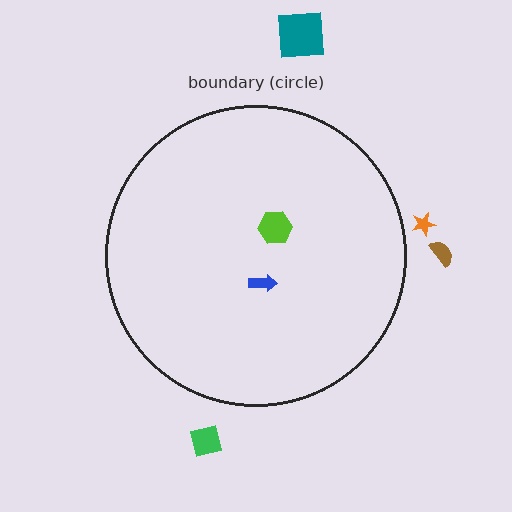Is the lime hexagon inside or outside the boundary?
Inside.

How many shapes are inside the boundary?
2 inside, 4 outside.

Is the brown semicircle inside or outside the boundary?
Outside.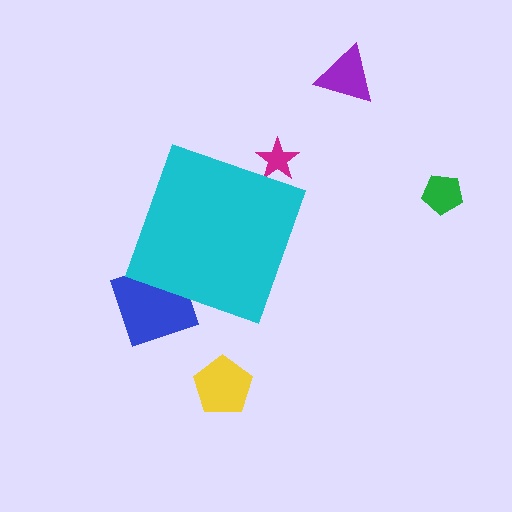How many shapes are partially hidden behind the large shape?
2 shapes are partially hidden.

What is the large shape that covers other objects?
A cyan diamond.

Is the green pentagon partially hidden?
No, the green pentagon is fully visible.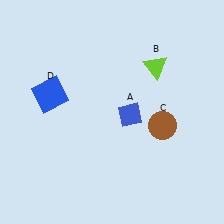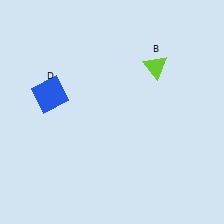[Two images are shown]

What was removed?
The blue diamond (A), the brown circle (C) were removed in Image 2.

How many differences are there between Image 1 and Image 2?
There are 2 differences between the two images.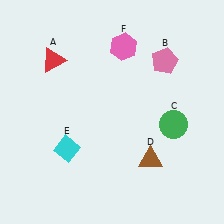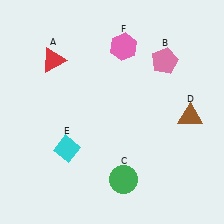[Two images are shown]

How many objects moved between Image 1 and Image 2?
2 objects moved between the two images.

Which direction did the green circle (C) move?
The green circle (C) moved down.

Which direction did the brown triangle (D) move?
The brown triangle (D) moved up.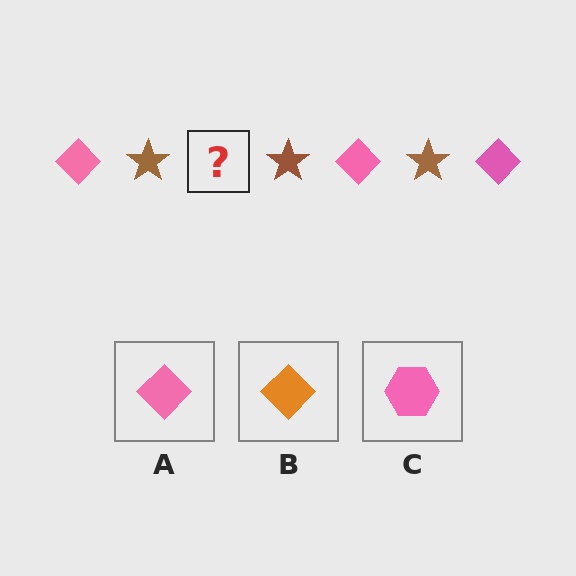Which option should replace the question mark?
Option A.